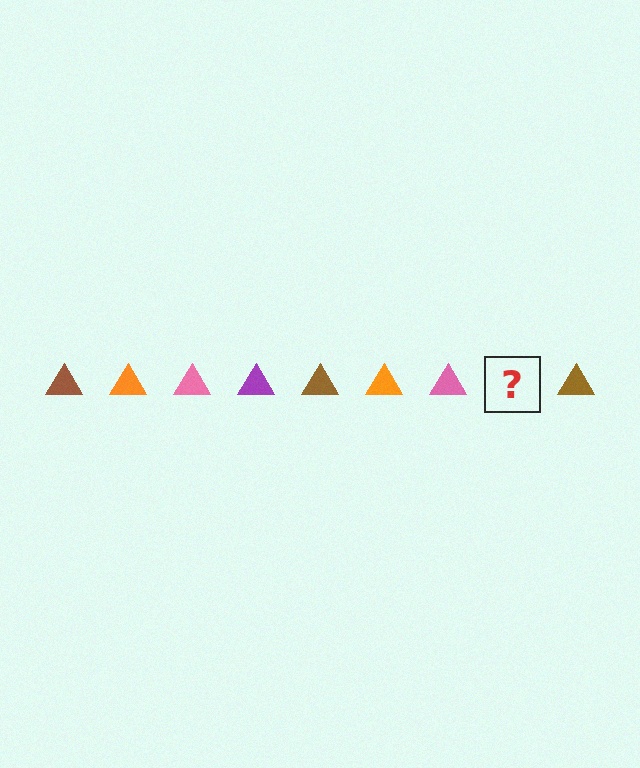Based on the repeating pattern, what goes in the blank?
The blank should be a purple triangle.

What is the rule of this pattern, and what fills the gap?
The rule is that the pattern cycles through brown, orange, pink, purple triangles. The gap should be filled with a purple triangle.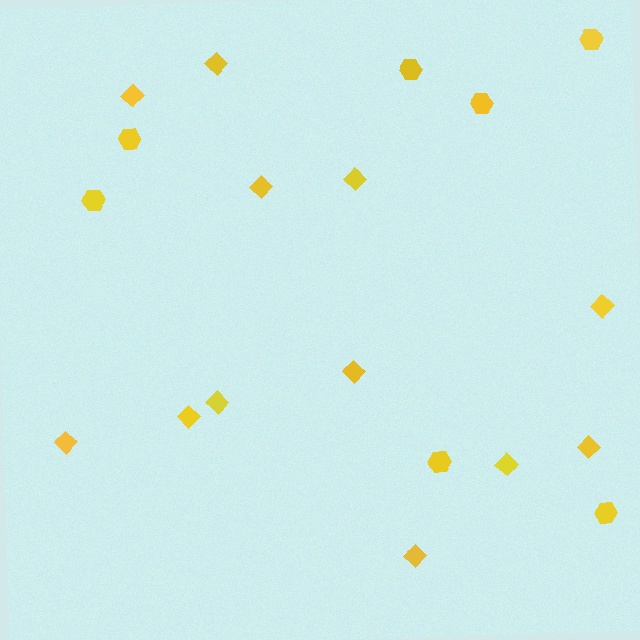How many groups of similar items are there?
There are 2 groups: one group of hexagons (7) and one group of diamonds (12).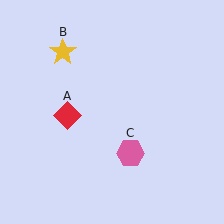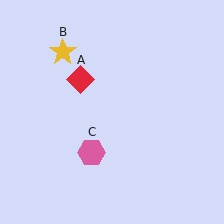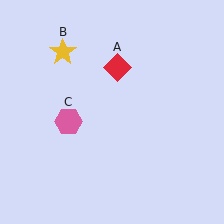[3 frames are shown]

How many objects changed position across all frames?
2 objects changed position: red diamond (object A), pink hexagon (object C).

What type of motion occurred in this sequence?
The red diamond (object A), pink hexagon (object C) rotated clockwise around the center of the scene.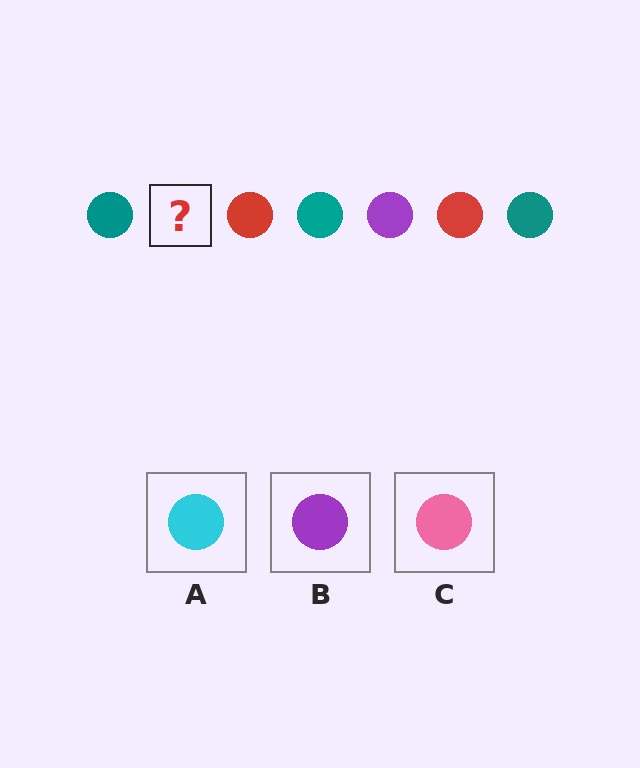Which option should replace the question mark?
Option B.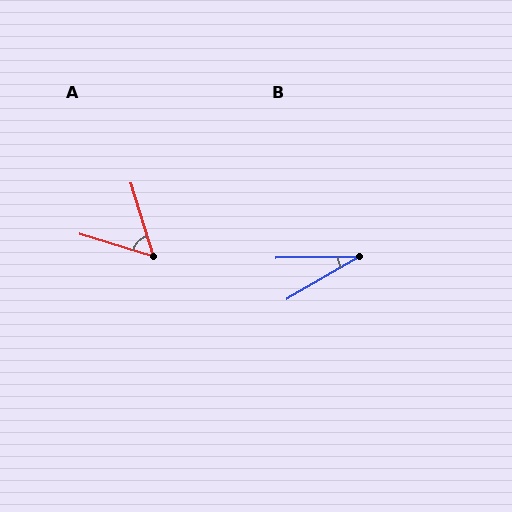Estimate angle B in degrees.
Approximately 29 degrees.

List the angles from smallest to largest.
B (29°), A (55°).